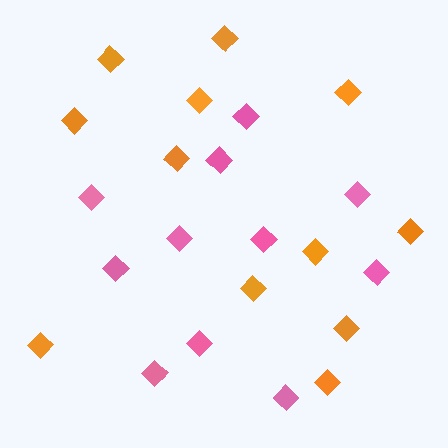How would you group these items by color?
There are 2 groups: one group of pink diamonds (11) and one group of orange diamonds (12).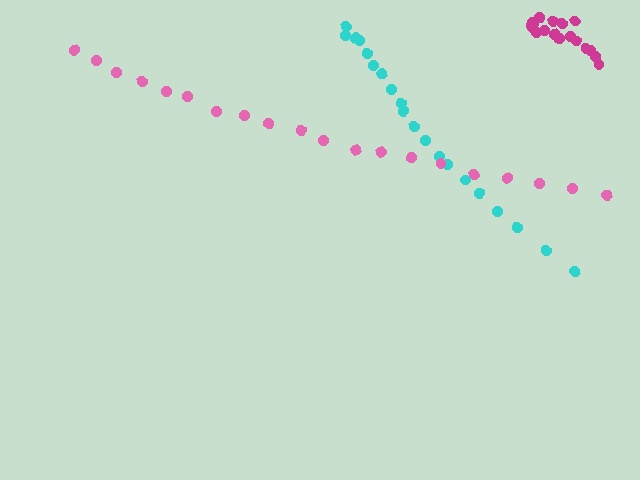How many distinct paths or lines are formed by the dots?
There are 3 distinct paths.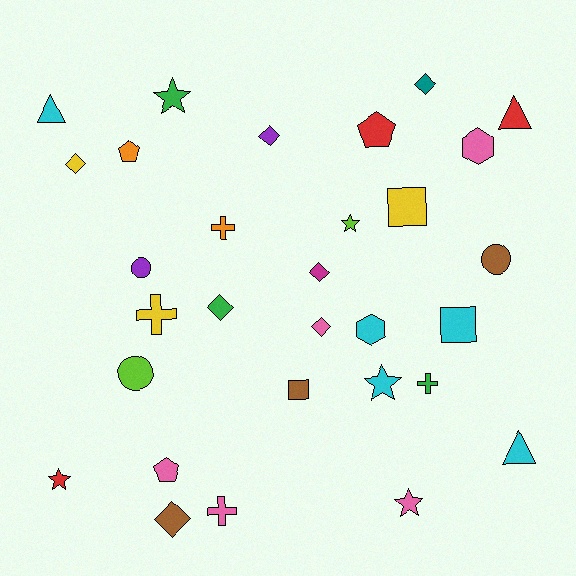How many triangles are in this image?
There are 3 triangles.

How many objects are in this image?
There are 30 objects.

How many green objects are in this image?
There are 3 green objects.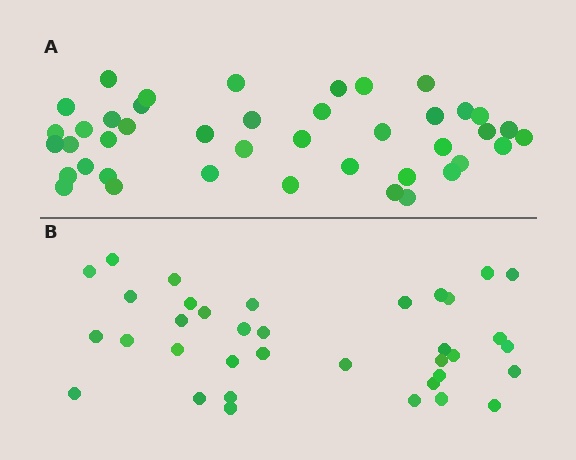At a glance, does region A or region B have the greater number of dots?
Region A (the top region) has more dots.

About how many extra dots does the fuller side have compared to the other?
Region A has about 6 more dots than region B.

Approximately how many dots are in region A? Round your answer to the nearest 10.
About 40 dots. (The exact count is 42, which rounds to 40.)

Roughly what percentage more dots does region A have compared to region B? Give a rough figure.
About 15% more.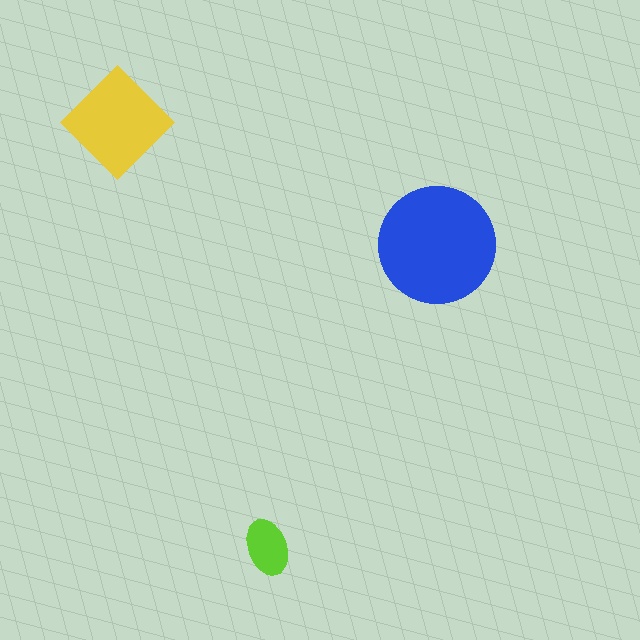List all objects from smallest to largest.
The lime ellipse, the yellow diamond, the blue circle.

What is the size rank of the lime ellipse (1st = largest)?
3rd.